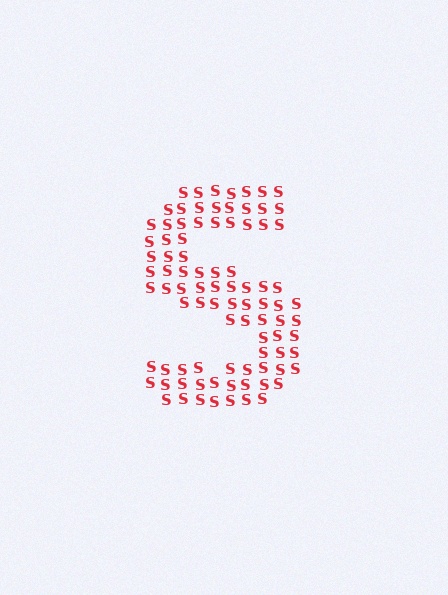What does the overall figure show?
The overall figure shows the letter S.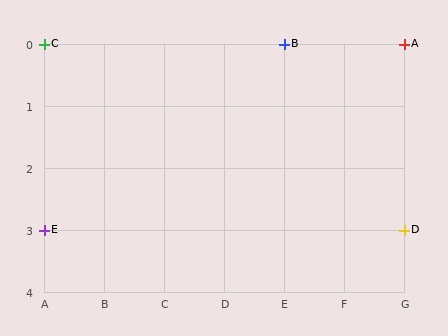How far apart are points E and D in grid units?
Points E and D are 6 columns apart.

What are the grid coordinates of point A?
Point A is at grid coordinates (G, 0).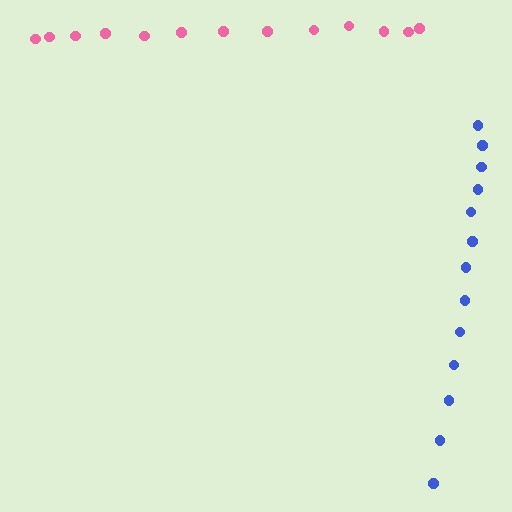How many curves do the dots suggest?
There are 2 distinct paths.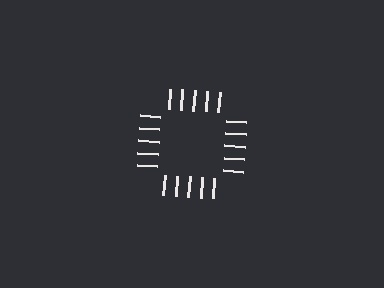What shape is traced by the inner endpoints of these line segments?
An illusory square — the line segments terminate on its edges but no continuous stroke is drawn.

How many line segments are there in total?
20 — 5 along each of the 4 edges.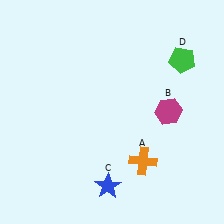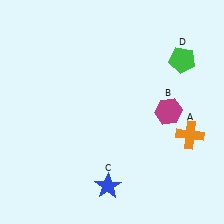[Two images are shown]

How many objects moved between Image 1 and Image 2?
1 object moved between the two images.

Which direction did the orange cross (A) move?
The orange cross (A) moved right.